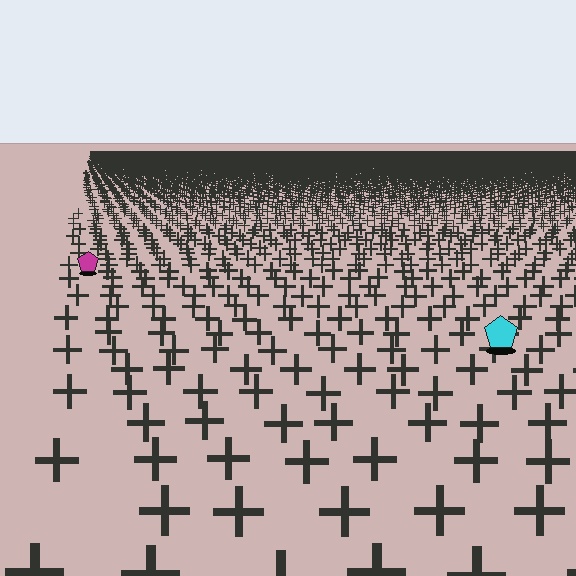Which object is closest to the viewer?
The cyan pentagon is closest. The texture marks near it are larger and more spread out.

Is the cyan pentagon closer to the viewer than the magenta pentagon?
Yes. The cyan pentagon is closer — you can tell from the texture gradient: the ground texture is coarser near it.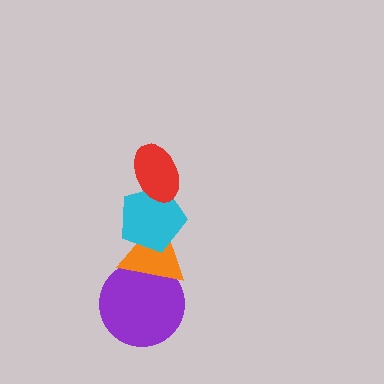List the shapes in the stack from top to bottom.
From top to bottom: the red ellipse, the cyan pentagon, the orange triangle, the purple circle.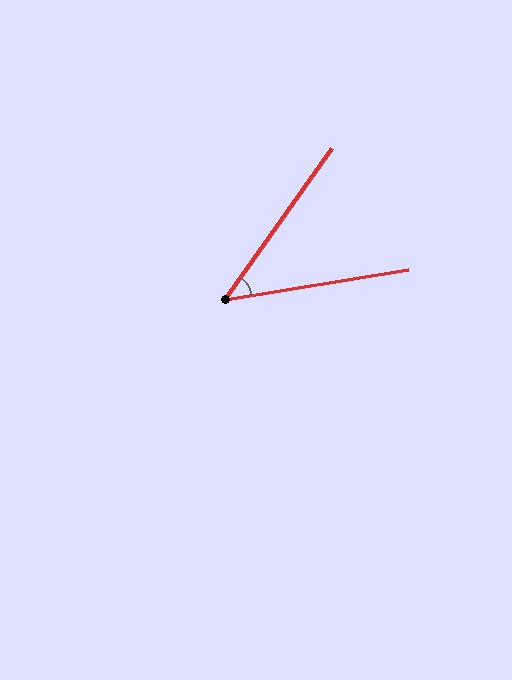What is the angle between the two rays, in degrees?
Approximately 45 degrees.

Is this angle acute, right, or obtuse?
It is acute.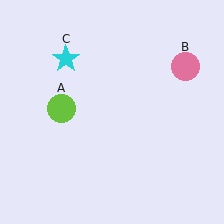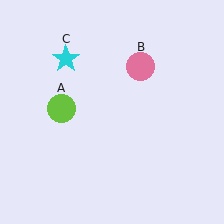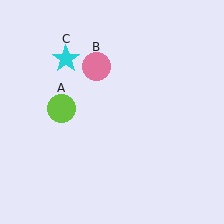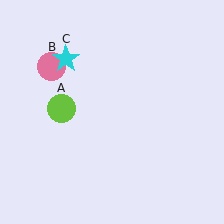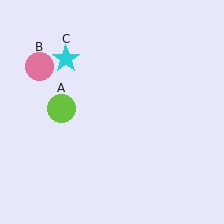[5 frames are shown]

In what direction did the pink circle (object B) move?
The pink circle (object B) moved left.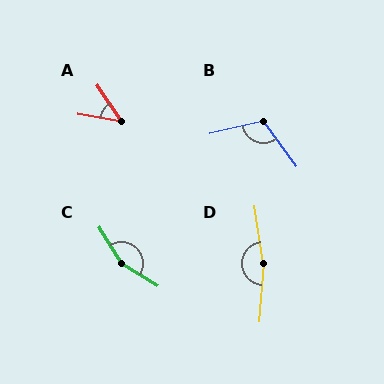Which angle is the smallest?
A, at approximately 46 degrees.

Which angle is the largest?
D, at approximately 167 degrees.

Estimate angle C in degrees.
Approximately 153 degrees.